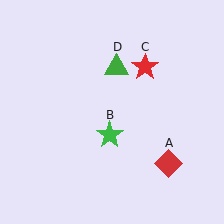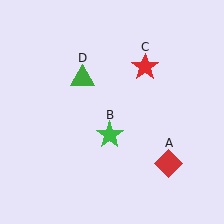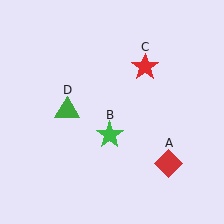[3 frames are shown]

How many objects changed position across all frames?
1 object changed position: green triangle (object D).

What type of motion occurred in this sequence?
The green triangle (object D) rotated counterclockwise around the center of the scene.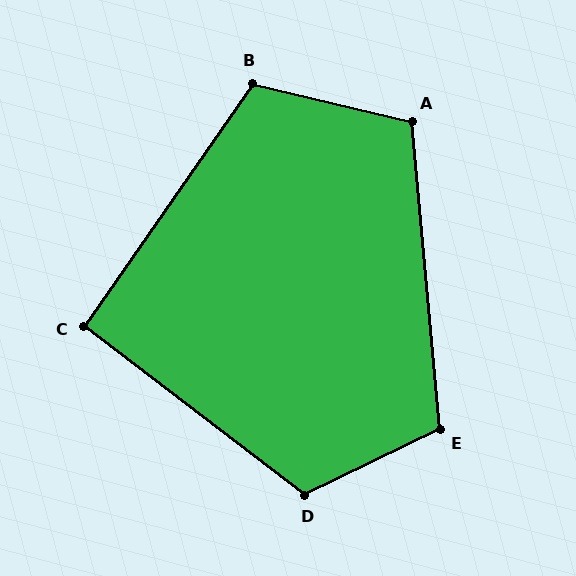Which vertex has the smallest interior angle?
C, at approximately 93 degrees.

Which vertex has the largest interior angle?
D, at approximately 117 degrees.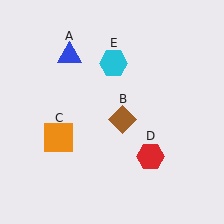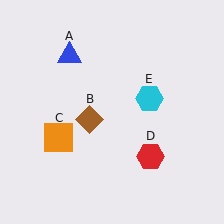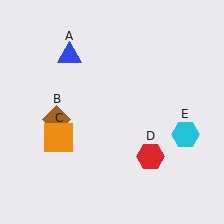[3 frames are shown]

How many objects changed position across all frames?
2 objects changed position: brown diamond (object B), cyan hexagon (object E).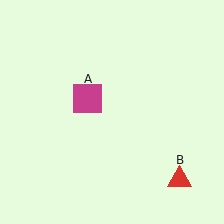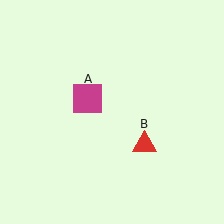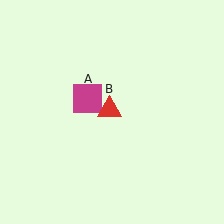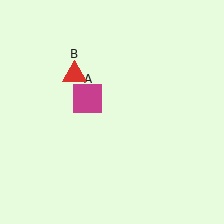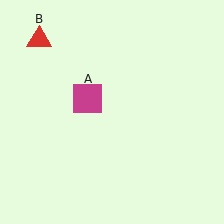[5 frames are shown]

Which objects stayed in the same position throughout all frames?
Magenta square (object A) remained stationary.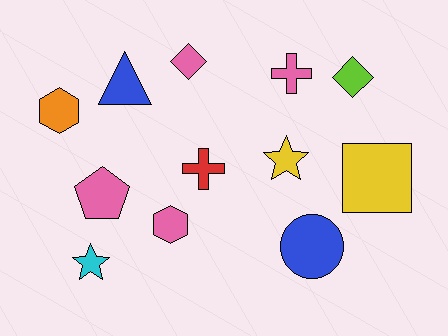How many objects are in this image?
There are 12 objects.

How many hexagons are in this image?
There are 2 hexagons.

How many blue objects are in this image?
There are 2 blue objects.